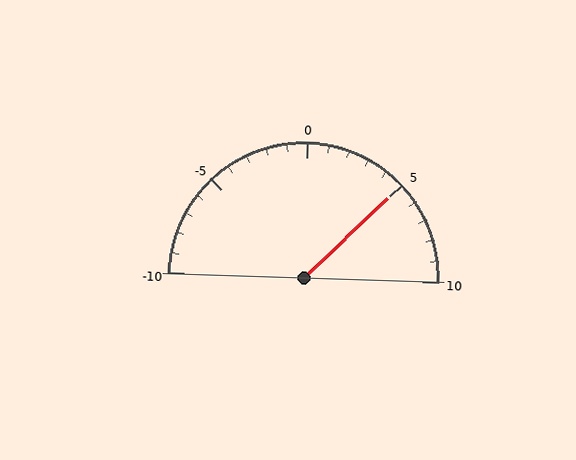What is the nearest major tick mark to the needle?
The nearest major tick mark is 5.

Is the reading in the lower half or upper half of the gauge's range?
The reading is in the upper half of the range (-10 to 10).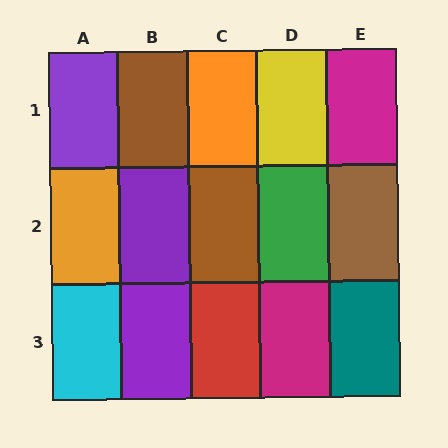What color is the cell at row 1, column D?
Yellow.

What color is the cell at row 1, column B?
Brown.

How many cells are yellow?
1 cell is yellow.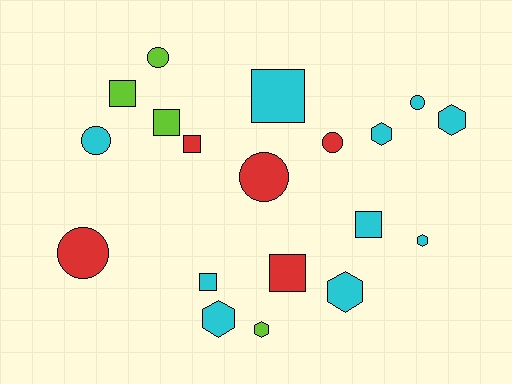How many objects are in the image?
There are 19 objects.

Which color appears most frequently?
Cyan, with 10 objects.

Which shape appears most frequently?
Square, with 7 objects.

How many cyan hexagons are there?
There are 5 cyan hexagons.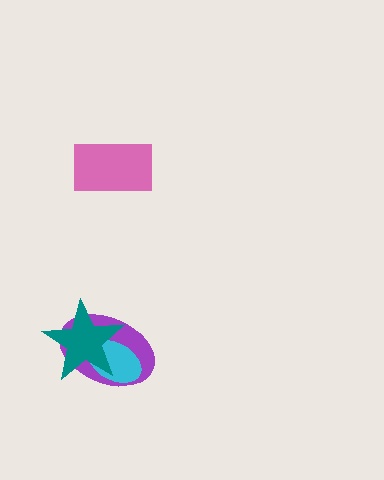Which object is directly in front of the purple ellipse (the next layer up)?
The cyan ellipse is directly in front of the purple ellipse.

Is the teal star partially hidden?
No, no other shape covers it.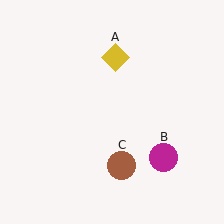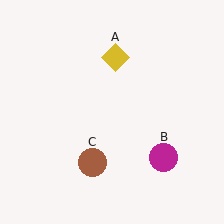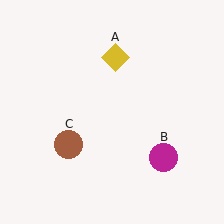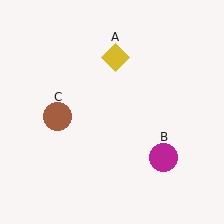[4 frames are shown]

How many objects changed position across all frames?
1 object changed position: brown circle (object C).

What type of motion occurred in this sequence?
The brown circle (object C) rotated clockwise around the center of the scene.